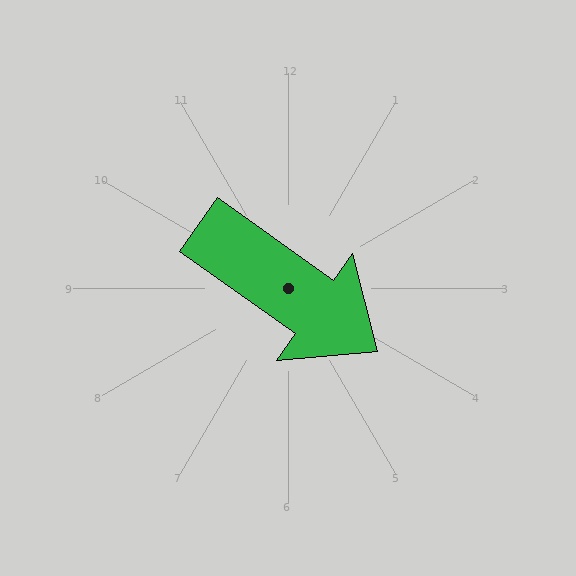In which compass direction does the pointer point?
Southeast.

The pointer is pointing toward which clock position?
Roughly 4 o'clock.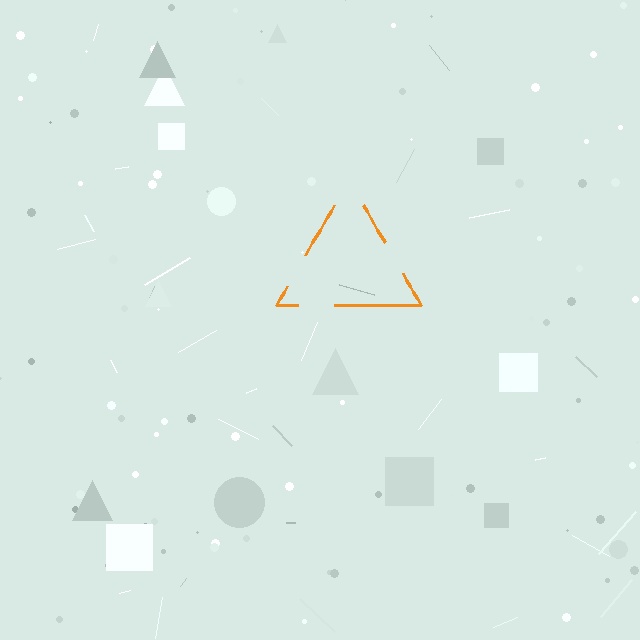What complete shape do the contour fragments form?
The contour fragments form a triangle.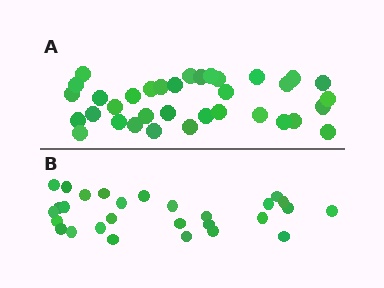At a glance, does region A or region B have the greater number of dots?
Region A (the top region) has more dots.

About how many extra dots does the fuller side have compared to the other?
Region A has roughly 8 or so more dots than region B.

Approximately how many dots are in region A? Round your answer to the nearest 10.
About 40 dots. (The exact count is 35, which rounds to 40.)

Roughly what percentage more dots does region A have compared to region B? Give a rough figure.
About 25% more.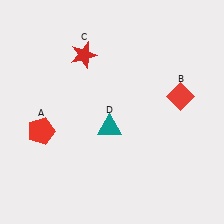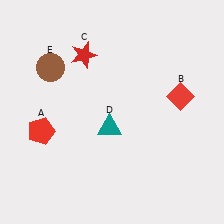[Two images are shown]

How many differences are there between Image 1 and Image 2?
There is 1 difference between the two images.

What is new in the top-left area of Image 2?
A brown circle (E) was added in the top-left area of Image 2.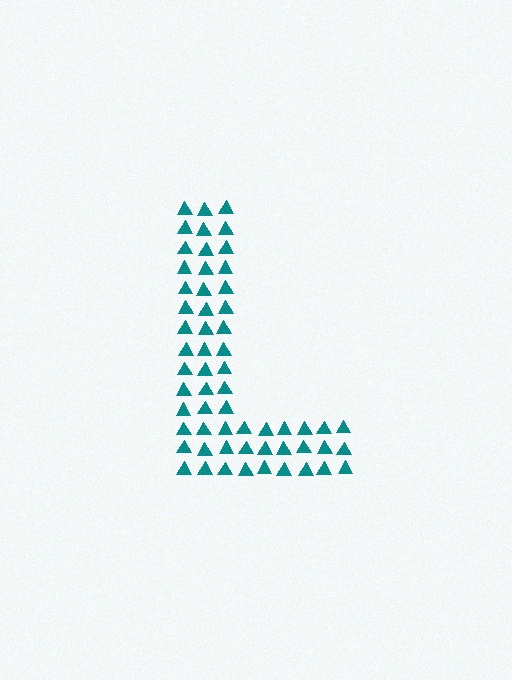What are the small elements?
The small elements are triangles.